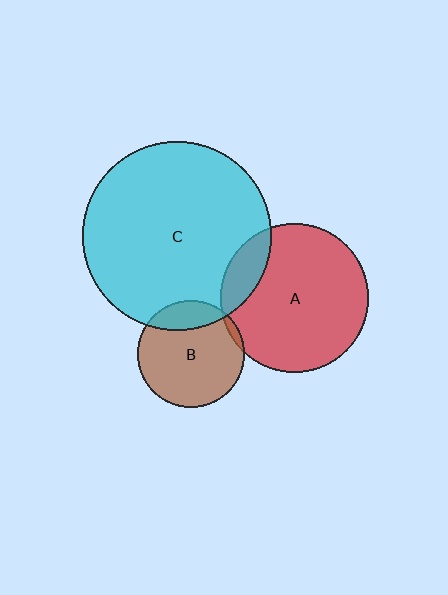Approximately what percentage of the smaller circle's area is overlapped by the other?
Approximately 5%.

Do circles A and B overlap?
Yes.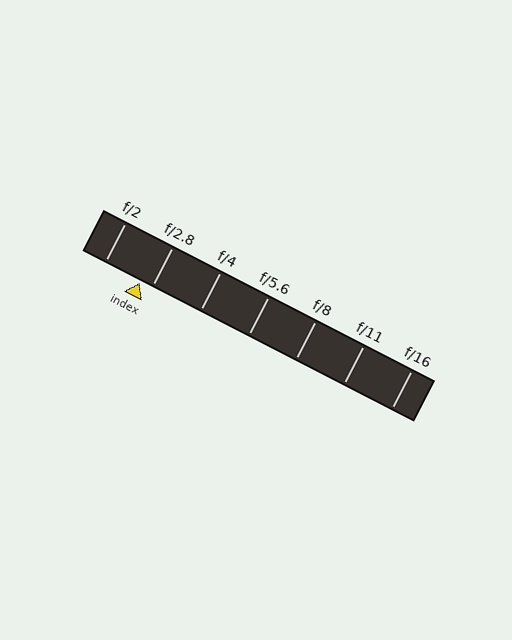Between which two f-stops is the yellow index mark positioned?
The index mark is between f/2 and f/2.8.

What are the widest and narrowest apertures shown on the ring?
The widest aperture shown is f/2 and the narrowest is f/16.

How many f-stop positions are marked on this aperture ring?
There are 7 f-stop positions marked.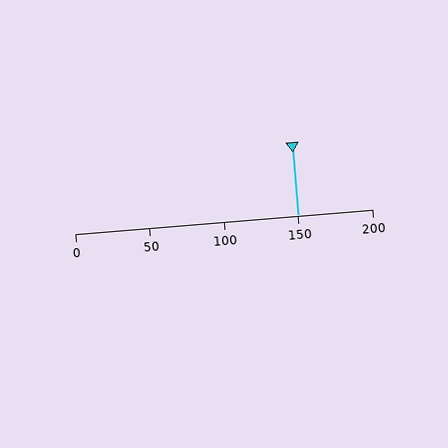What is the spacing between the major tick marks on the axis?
The major ticks are spaced 50 apart.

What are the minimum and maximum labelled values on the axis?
The axis runs from 0 to 200.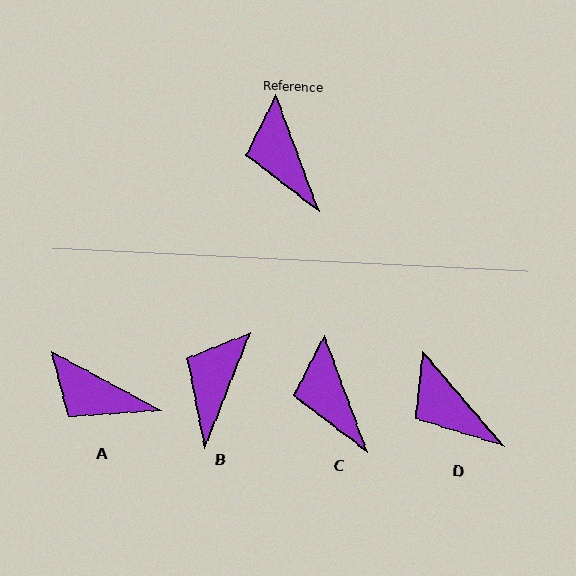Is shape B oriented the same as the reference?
No, it is off by about 42 degrees.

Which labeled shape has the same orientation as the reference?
C.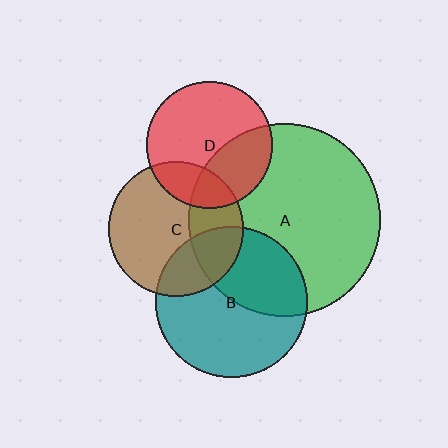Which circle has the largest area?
Circle A (green).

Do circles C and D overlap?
Yes.